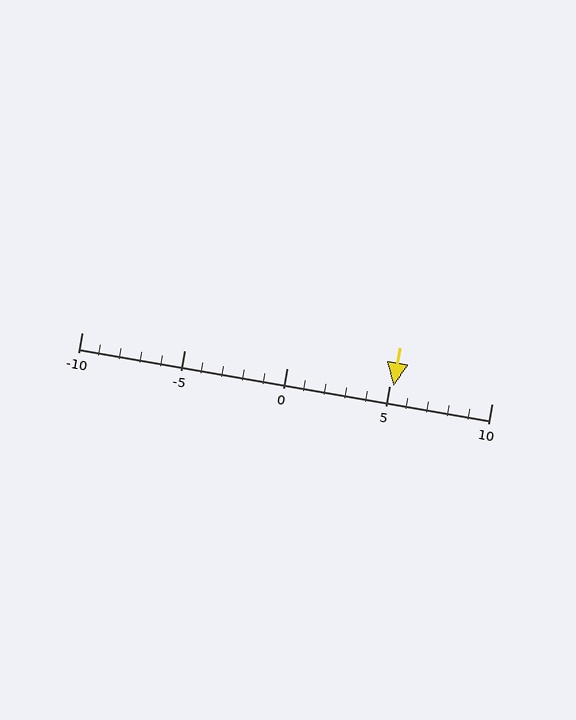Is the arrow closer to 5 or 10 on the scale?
The arrow is closer to 5.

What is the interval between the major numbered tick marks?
The major tick marks are spaced 5 units apart.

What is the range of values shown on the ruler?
The ruler shows values from -10 to 10.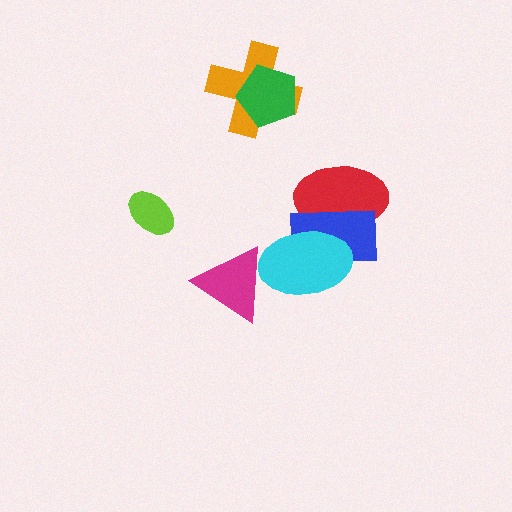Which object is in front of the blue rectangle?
The cyan ellipse is in front of the blue rectangle.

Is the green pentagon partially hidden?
No, no other shape covers it.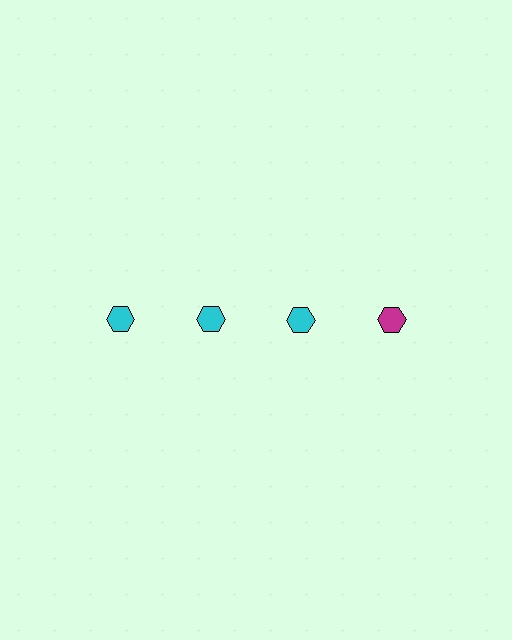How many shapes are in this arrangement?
There are 4 shapes arranged in a grid pattern.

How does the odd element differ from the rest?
It has a different color: magenta instead of cyan.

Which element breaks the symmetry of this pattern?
The magenta hexagon in the top row, second from right column breaks the symmetry. All other shapes are cyan hexagons.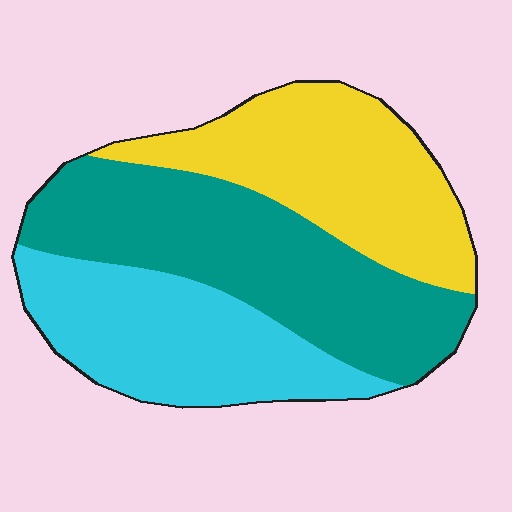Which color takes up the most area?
Teal, at roughly 40%.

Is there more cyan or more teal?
Teal.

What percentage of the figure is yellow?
Yellow takes up about one third (1/3) of the figure.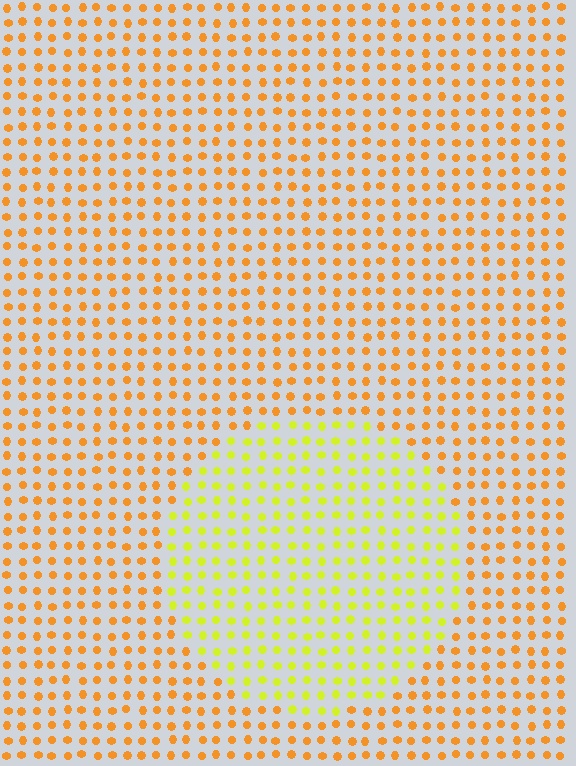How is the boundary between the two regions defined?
The boundary is defined purely by a slight shift in hue (about 38 degrees). Spacing, size, and orientation are identical on both sides.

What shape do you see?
I see a circle.